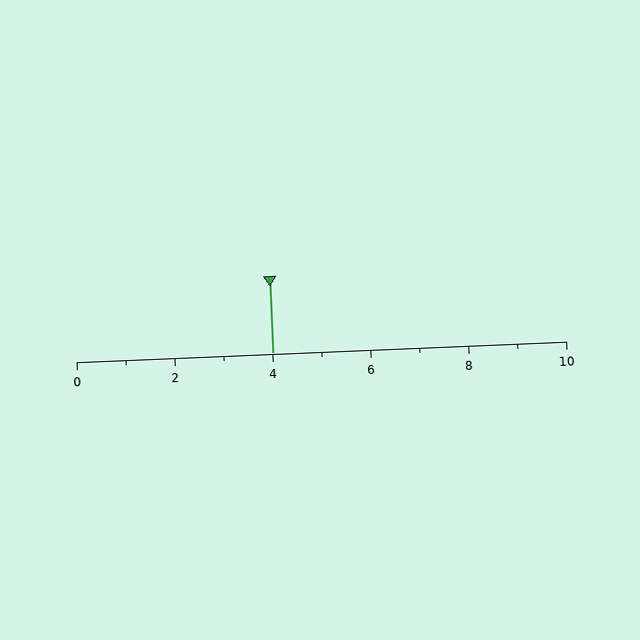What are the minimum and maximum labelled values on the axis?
The axis runs from 0 to 10.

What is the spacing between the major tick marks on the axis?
The major ticks are spaced 2 apart.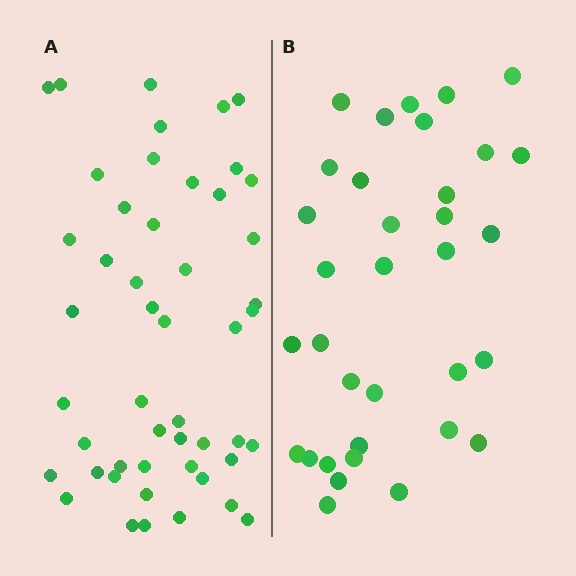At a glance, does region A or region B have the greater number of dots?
Region A (the left region) has more dots.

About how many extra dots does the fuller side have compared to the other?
Region A has approximately 15 more dots than region B.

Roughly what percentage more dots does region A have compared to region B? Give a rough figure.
About 45% more.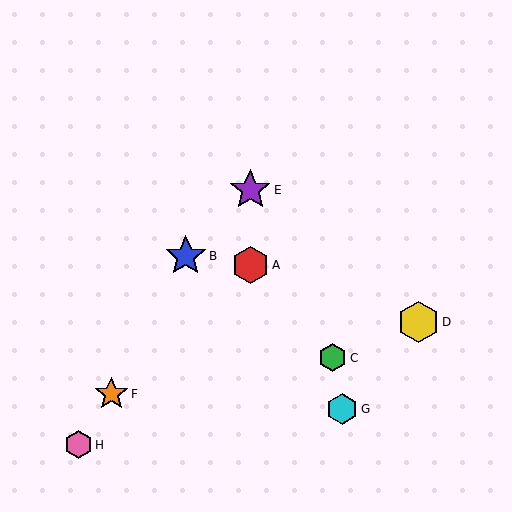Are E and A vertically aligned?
Yes, both are at x≈250.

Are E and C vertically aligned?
No, E is at x≈250 and C is at x≈333.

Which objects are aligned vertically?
Objects A, E are aligned vertically.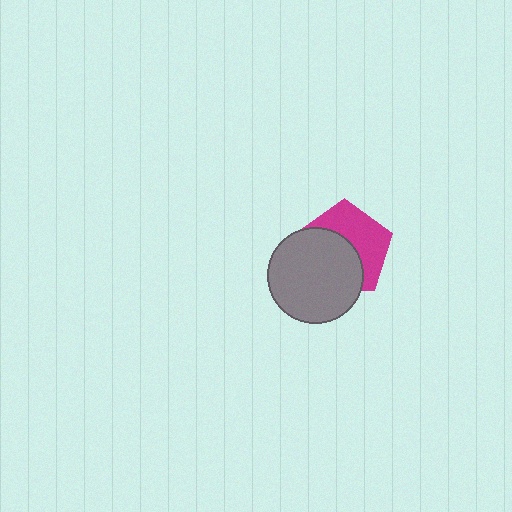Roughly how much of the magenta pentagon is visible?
About half of it is visible (roughly 47%).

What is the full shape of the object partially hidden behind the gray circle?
The partially hidden object is a magenta pentagon.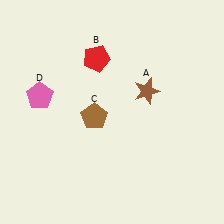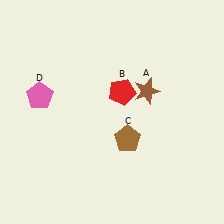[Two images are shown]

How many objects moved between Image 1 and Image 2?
2 objects moved between the two images.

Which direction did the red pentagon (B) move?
The red pentagon (B) moved down.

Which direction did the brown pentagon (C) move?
The brown pentagon (C) moved right.